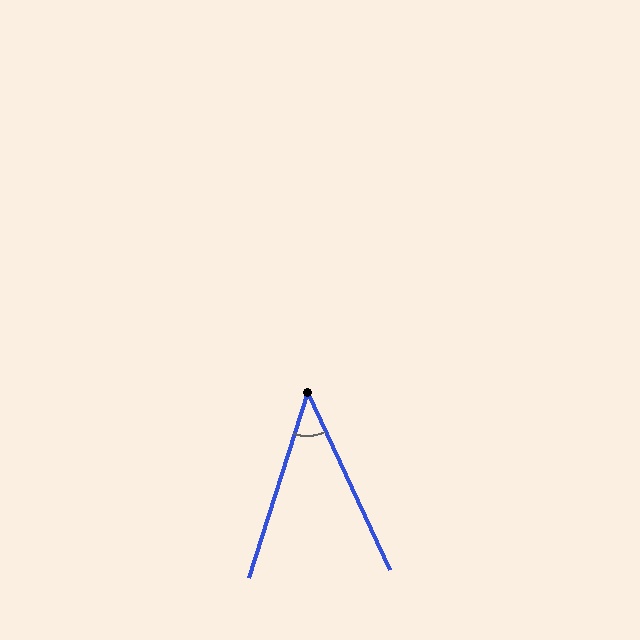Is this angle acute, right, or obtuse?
It is acute.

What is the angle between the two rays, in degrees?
Approximately 43 degrees.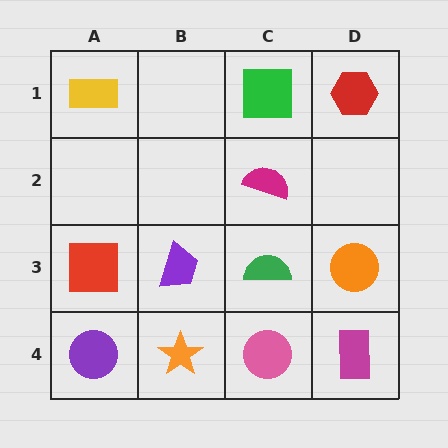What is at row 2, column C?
A magenta semicircle.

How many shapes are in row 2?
1 shape.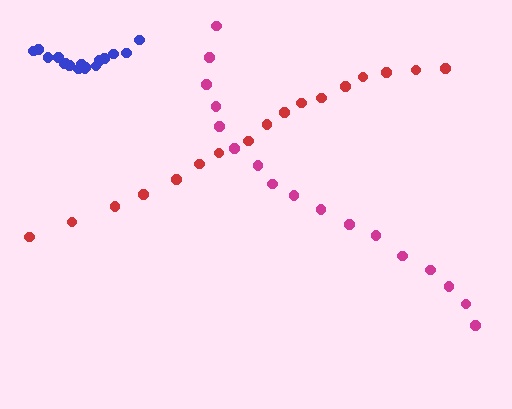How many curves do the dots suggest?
There are 3 distinct paths.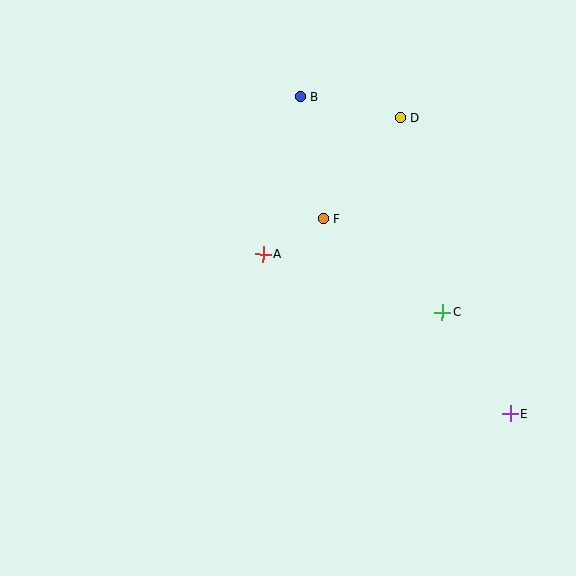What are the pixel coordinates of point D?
Point D is at (400, 118).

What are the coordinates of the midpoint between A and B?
The midpoint between A and B is at (282, 175).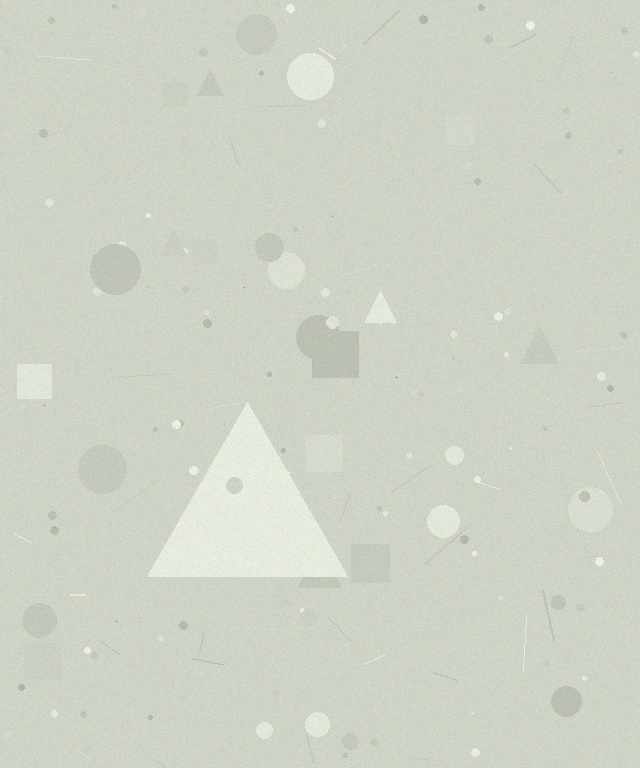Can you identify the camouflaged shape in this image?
The camouflaged shape is a triangle.